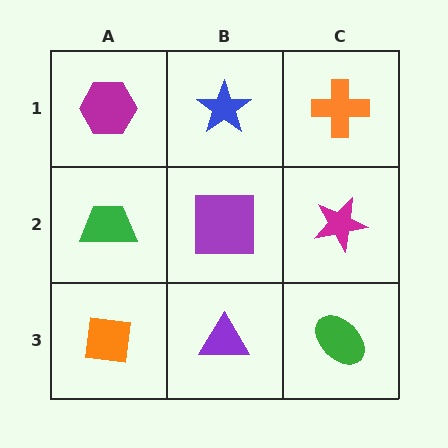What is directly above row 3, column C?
A magenta star.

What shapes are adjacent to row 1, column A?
A green trapezoid (row 2, column A), a blue star (row 1, column B).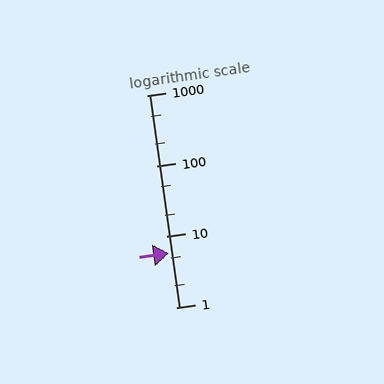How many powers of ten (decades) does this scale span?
The scale spans 3 decades, from 1 to 1000.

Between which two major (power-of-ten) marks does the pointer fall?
The pointer is between 1 and 10.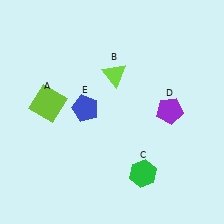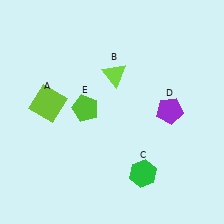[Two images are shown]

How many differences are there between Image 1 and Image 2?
There is 1 difference between the two images.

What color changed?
The pentagon (E) changed from blue in Image 1 to lime in Image 2.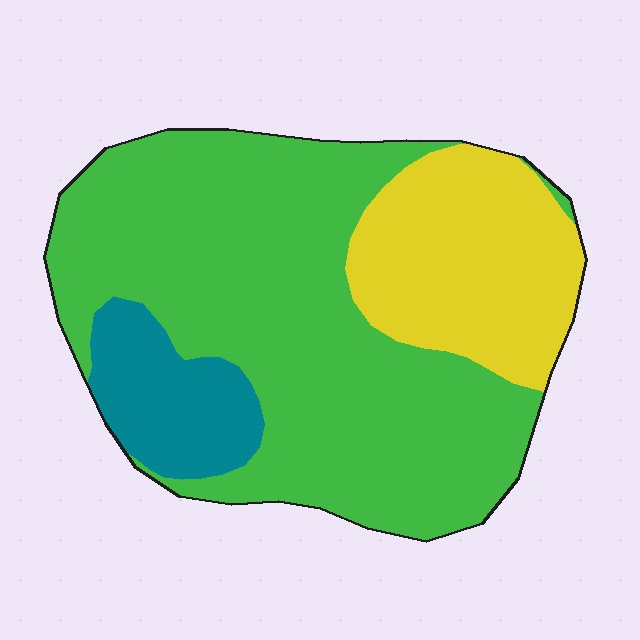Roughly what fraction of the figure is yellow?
Yellow covers about 25% of the figure.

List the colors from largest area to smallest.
From largest to smallest: green, yellow, teal.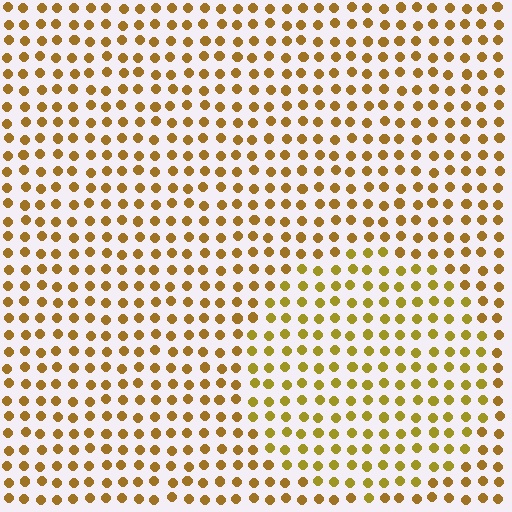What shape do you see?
I see a circle.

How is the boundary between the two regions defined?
The boundary is defined purely by a slight shift in hue (about 17 degrees). Spacing, size, and orientation are identical on both sides.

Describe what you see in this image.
The image is filled with small brown elements in a uniform arrangement. A circle-shaped region is visible where the elements are tinted to a slightly different hue, forming a subtle color boundary.